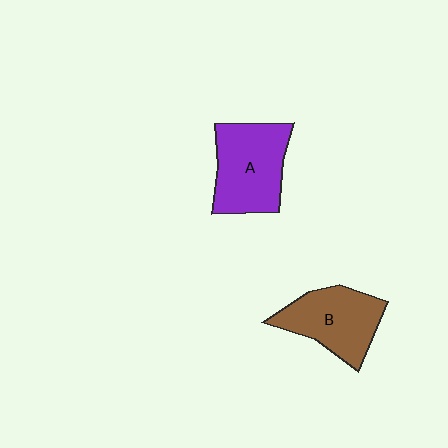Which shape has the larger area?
Shape A (purple).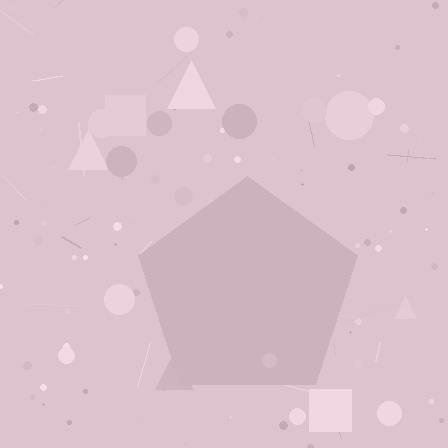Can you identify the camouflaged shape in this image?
The camouflaged shape is a pentagon.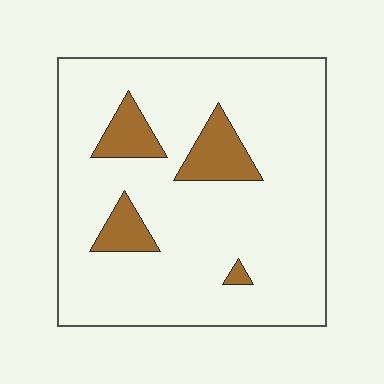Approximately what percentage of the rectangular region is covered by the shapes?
Approximately 10%.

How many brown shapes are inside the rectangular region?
4.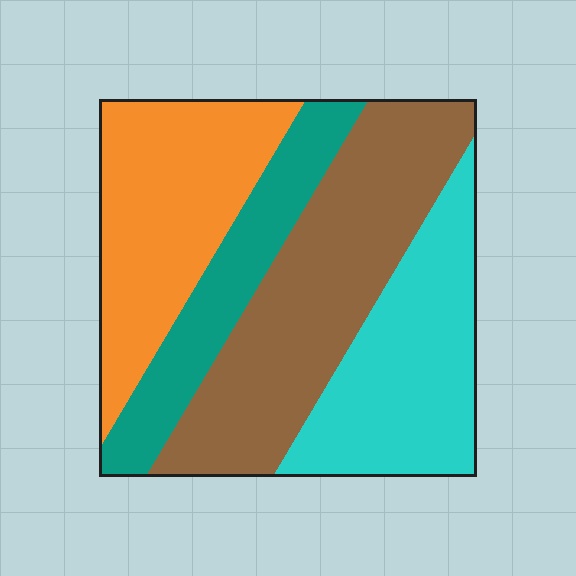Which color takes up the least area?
Teal, at roughly 15%.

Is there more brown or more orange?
Brown.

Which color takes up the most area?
Brown, at roughly 35%.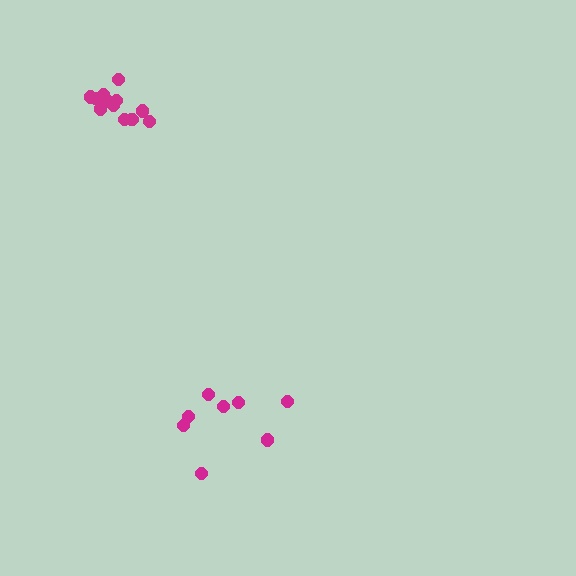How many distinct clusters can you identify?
There are 2 distinct clusters.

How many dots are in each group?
Group 1: 12 dots, Group 2: 8 dots (20 total).